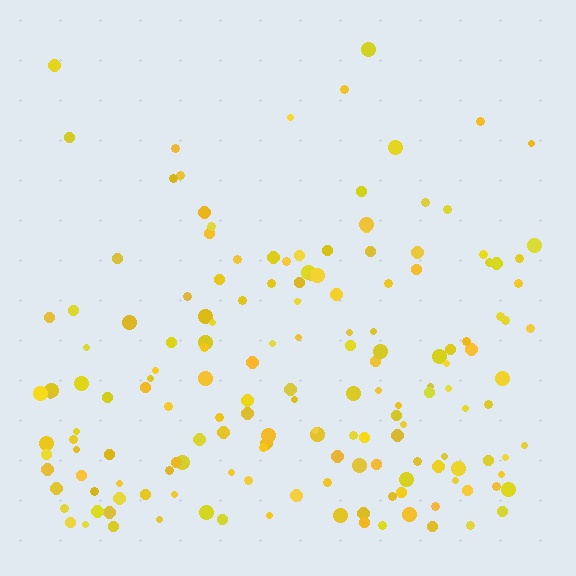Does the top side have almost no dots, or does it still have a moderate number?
Still a moderate number, just noticeably fewer than the bottom.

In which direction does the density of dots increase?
From top to bottom, with the bottom side densest.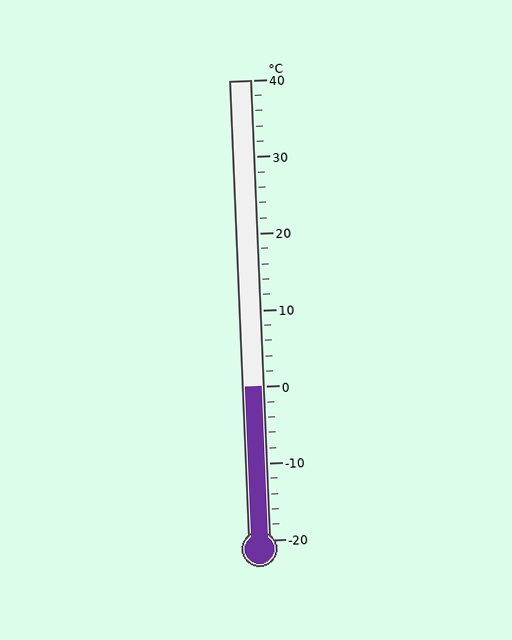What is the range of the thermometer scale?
The thermometer scale ranges from -20°C to 40°C.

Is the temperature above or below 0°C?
The temperature is at 0°C.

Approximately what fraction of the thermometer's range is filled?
The thermometer is filled to approximately 35% of its range.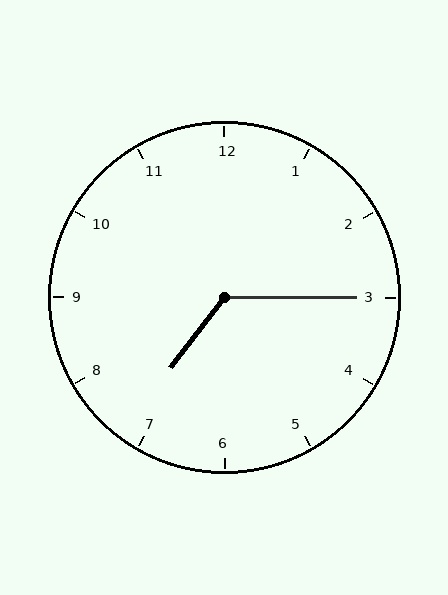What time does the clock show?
7:15.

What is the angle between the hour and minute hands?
Approximately 128 degrees.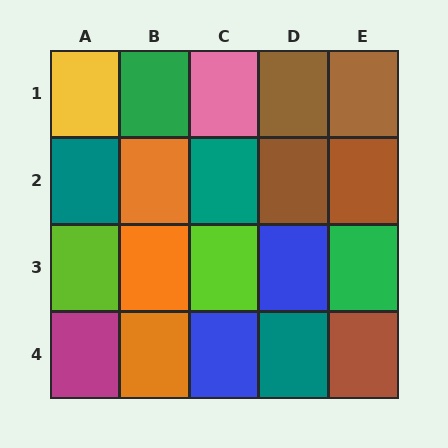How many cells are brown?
5 cells are brown.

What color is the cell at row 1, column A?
Yellow.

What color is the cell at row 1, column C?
Pink.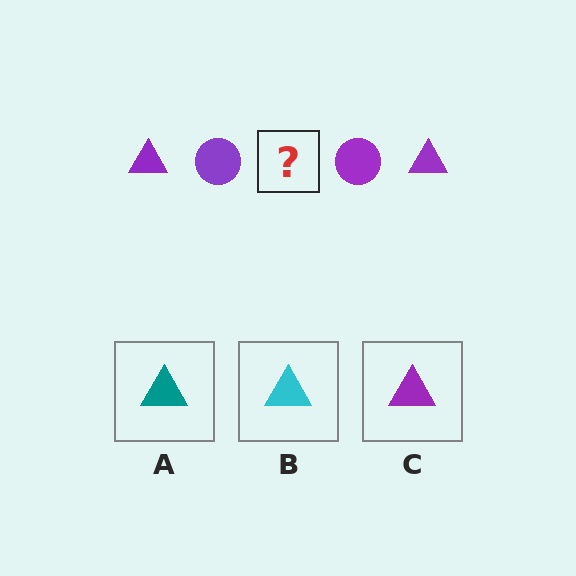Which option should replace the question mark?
Option C.